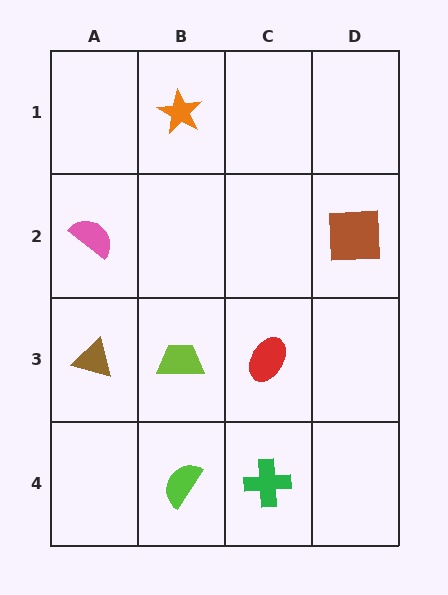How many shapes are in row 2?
2 shapes.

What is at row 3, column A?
A brown triangle.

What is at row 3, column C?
A red ellipse.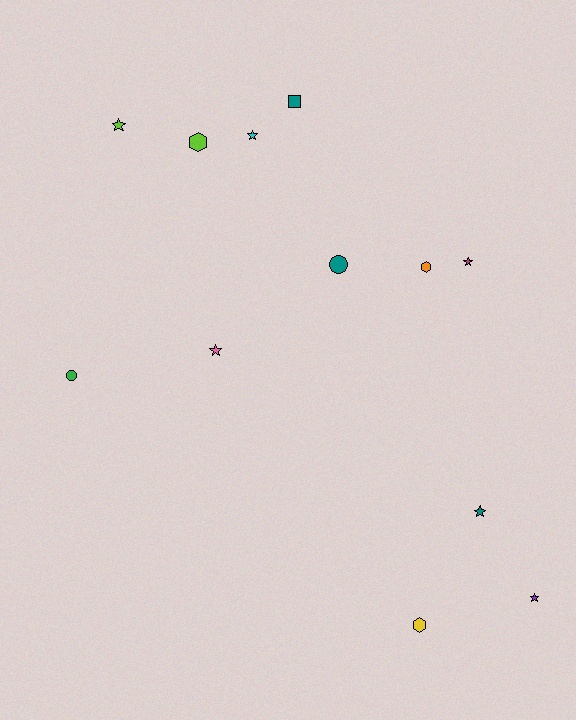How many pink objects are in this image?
There is 1 pink object.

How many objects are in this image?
There are 12 objects.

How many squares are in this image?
There is 1 square.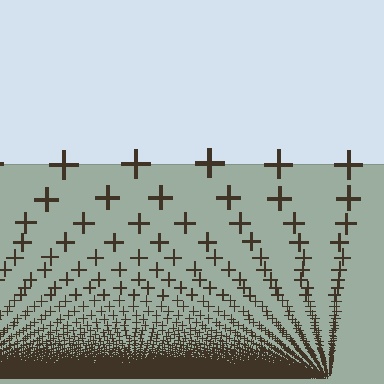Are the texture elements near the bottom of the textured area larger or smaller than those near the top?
Smaller. The gradient is inverted — elements near the bottom are smaller and denser.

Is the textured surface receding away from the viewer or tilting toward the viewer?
The surface appears to tilt toward the viewer. Texture elements get larger and sparser toward the top.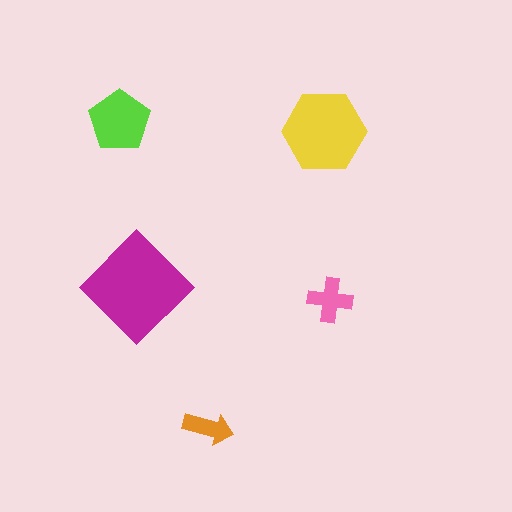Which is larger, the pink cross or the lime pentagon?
The lime pentagon.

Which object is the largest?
The magenta diamond.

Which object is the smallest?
The orange arrow.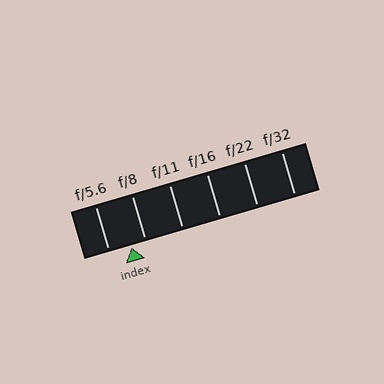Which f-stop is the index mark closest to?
The index mark is closest to f/8.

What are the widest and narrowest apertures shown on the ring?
The widest aperture shown is f/5.6 and the narrowest is f/32.